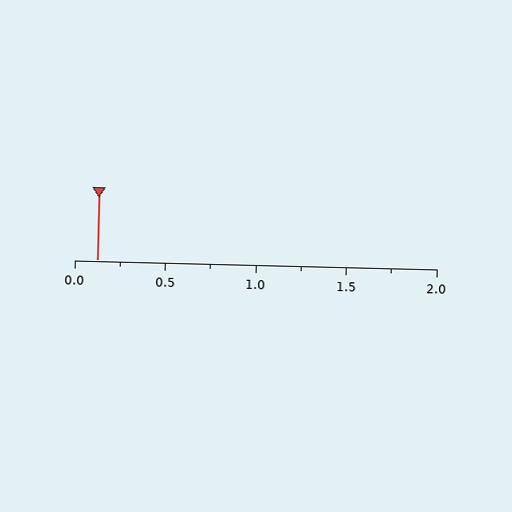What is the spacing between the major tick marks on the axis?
The major ticks are spaced 0.5 apart.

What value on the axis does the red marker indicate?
The marker indicates approximately 0.12.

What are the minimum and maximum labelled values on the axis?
The axis runs from 0.0 to 2.0.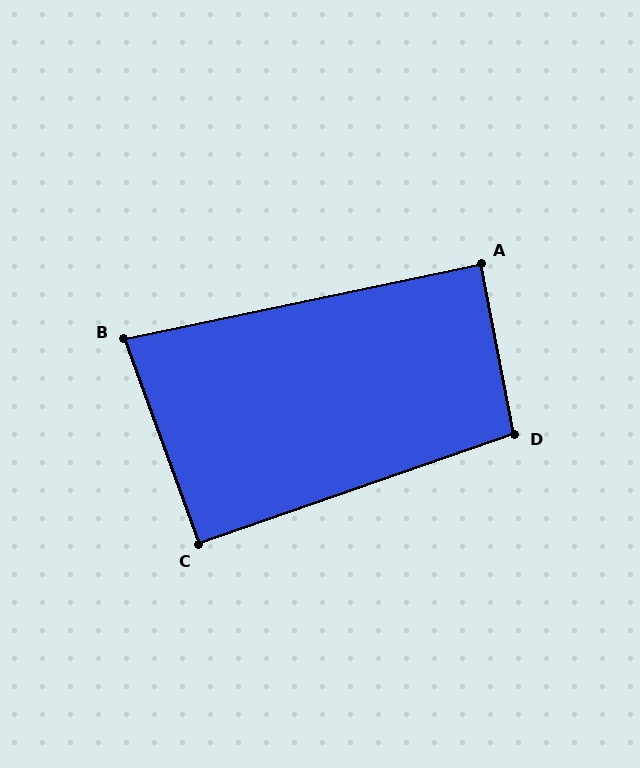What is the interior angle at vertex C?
Approximately 91 degrees (approximately right).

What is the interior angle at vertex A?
Approximately 89 degrees (approximately right).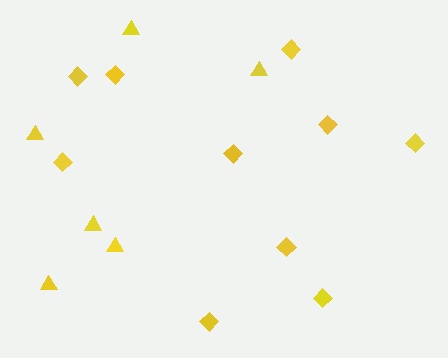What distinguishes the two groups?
There are 2 groups: one group of triangles (6) and one group of diamonds (10).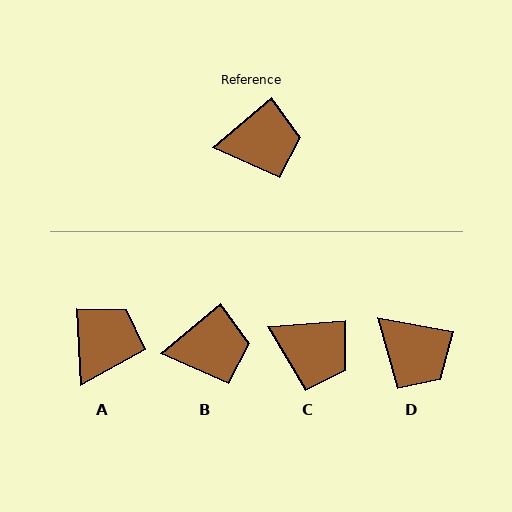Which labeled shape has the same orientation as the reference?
B.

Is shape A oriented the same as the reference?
No, it is off by about 53 degrees.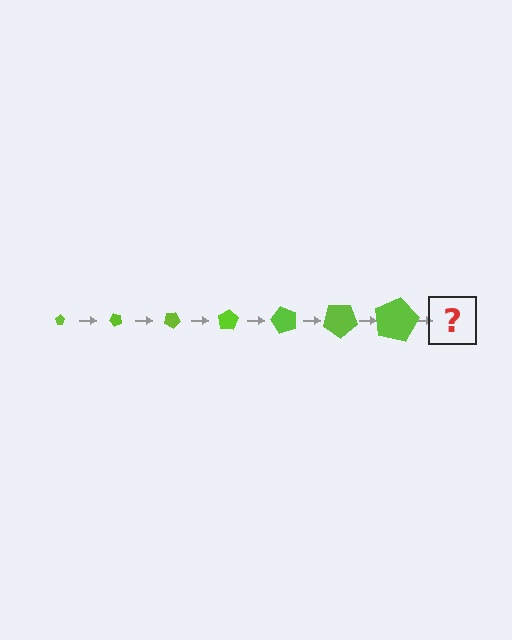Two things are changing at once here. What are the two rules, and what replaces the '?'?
The two rules are that the pentagon grows larger each step and it rotates 50 degrees each step. The '?' should be a pentagon, larger than the previous one and rotated 350 degrees from the start.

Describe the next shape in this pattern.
It should be a pentagon, larger than the previous one and rotated 350 degrees from the start.